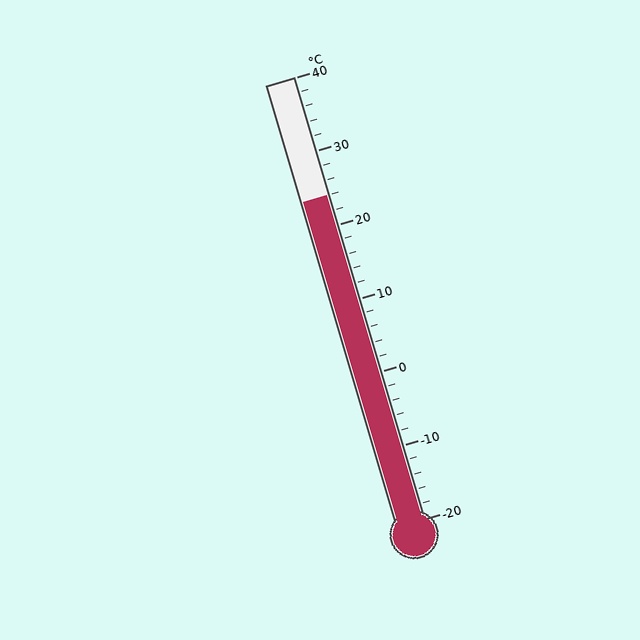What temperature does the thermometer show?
The thermometer shows approximately 24°C.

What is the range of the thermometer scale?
The thermometer scale ranges from -20°C to 40°C.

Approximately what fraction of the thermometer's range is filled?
The thermometer is filled to approximately 75% of its range.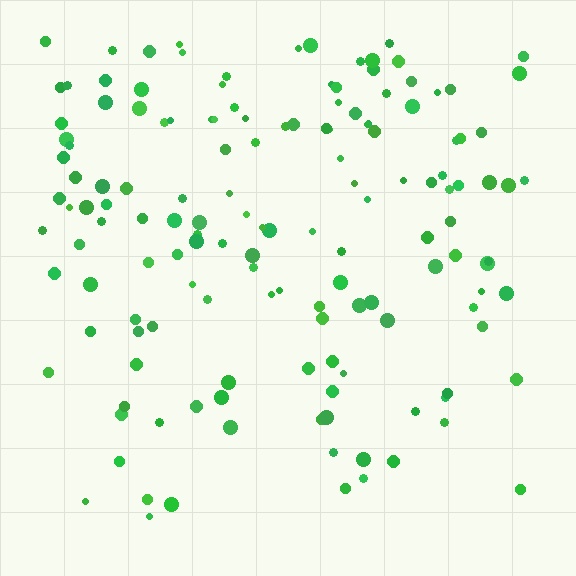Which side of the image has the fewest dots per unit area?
The bottom.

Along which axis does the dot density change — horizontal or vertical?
Vertical.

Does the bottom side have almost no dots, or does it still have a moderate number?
Still a moderate number, just noticeably fewer than the top.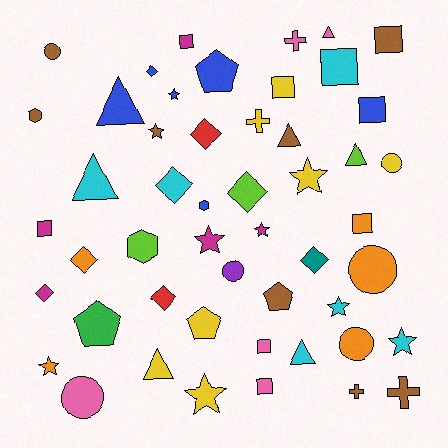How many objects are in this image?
There are 50 objects.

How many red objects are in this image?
There are 2 red objects.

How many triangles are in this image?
There are 7 triangles.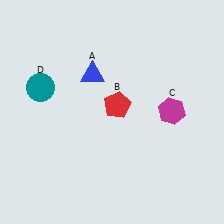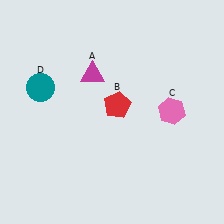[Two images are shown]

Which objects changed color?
A changed from blue to magenta. C changed from magenta to pink.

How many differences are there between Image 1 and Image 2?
There are 2 differences between the two images.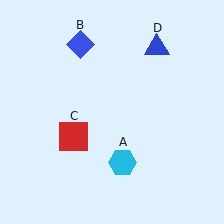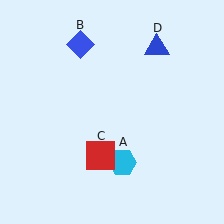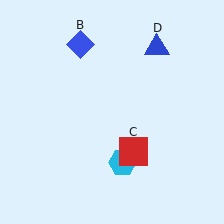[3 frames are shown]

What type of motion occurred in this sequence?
The red square (object C) rotated counterclockwise around the center of the scene.